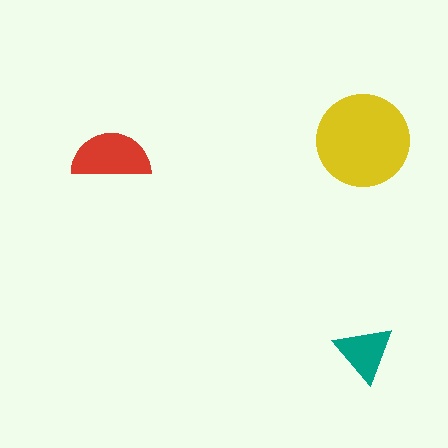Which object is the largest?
The yellow circle.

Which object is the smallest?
The teal triangle.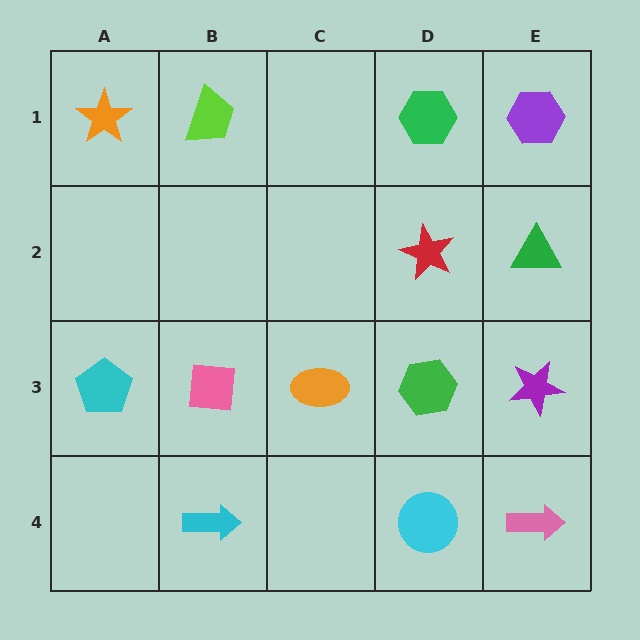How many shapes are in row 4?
3 shapes.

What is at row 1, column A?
An orange star.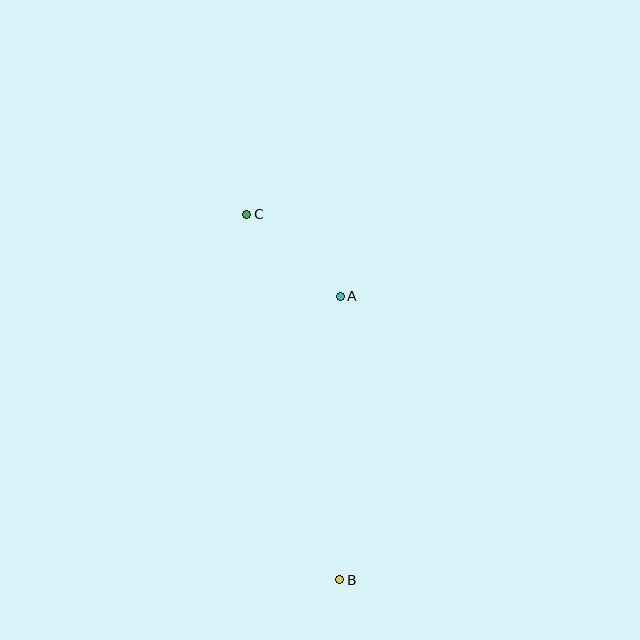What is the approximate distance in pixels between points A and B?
The distance between A and B is approximately 284 pixels.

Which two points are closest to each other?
Points A and C are closest to each other.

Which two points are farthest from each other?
Points B and C are farthest from each other.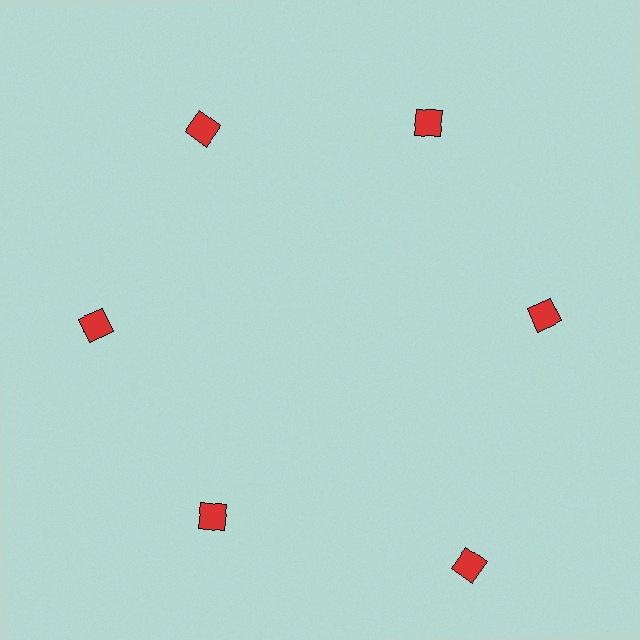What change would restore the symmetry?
The symmetry would be restored by moving it inward, back onto the ring so that all 6 diamonds sit at equal angles and equal distance from the center.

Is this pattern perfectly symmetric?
No. The 6 red diamonds are arranged in a ring, but one element near the 5 o'clock position is pushed outward from the center, breaking the 6-fold rotational symmetry.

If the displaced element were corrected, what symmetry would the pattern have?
It would have 6-fold rotational symmetry — the pattern would map onto itself every 60 degrees.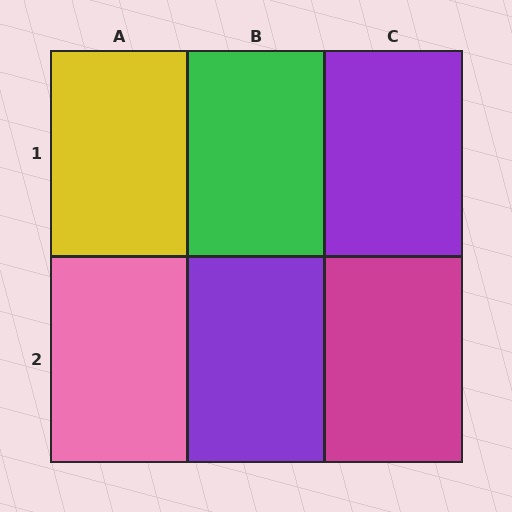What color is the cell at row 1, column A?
Yellow.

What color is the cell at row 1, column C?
Purple.